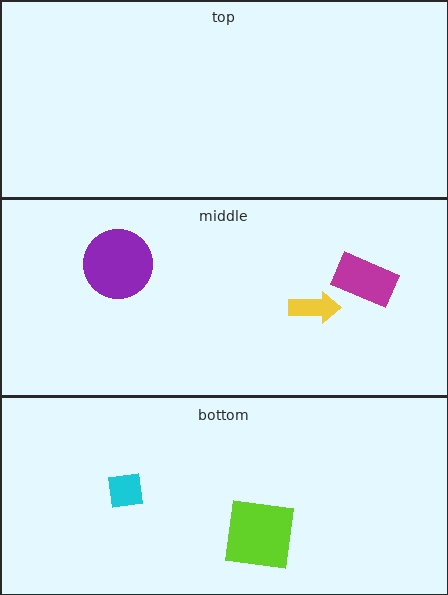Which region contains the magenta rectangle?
The middle region.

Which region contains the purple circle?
The middle region.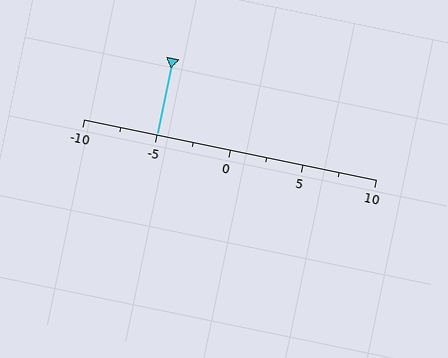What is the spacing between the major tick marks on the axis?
The major ticks are spaced 5 apart.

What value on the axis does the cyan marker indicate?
The marker indicates approximately -5.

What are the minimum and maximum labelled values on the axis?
The axis runs from -10 to 10.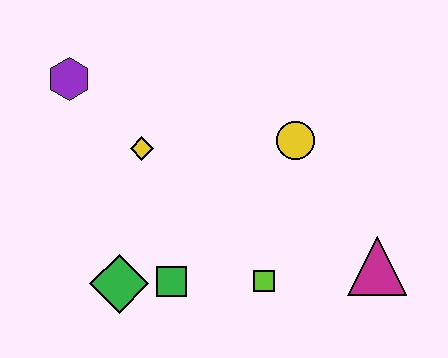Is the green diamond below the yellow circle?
Yes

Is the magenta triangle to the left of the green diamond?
No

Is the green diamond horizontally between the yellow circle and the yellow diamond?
No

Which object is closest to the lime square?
The green square is closest to the lime square.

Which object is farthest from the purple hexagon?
The magenta triangle is farthest from the purple hexagon.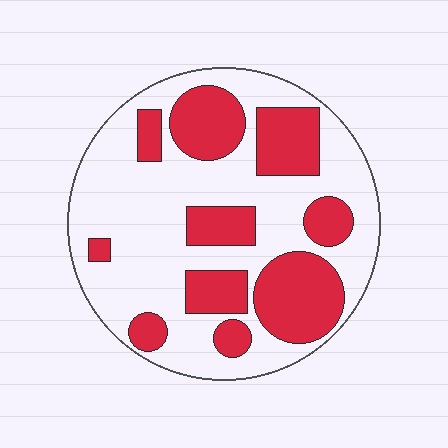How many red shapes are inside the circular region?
10.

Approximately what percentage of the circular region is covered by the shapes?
Approximately 35%.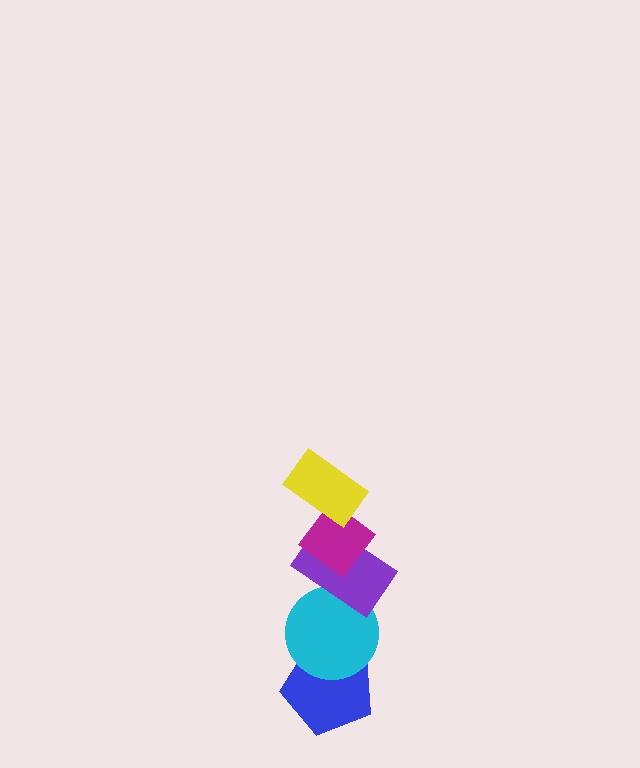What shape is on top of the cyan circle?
The purple rectangle is on top of the cyan circle.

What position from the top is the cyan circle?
The cyan circle is 4th from the top.